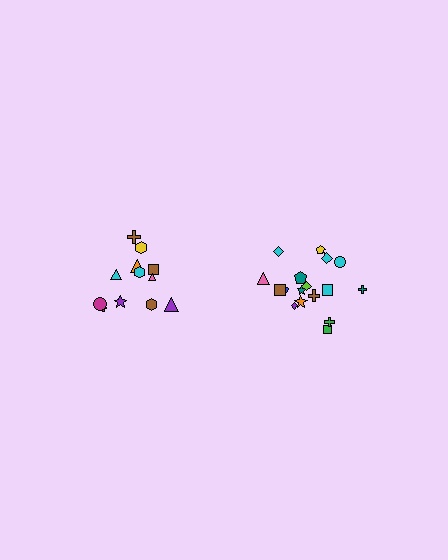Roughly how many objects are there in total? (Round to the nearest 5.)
Roughly 30 objects in total.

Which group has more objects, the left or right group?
The right group.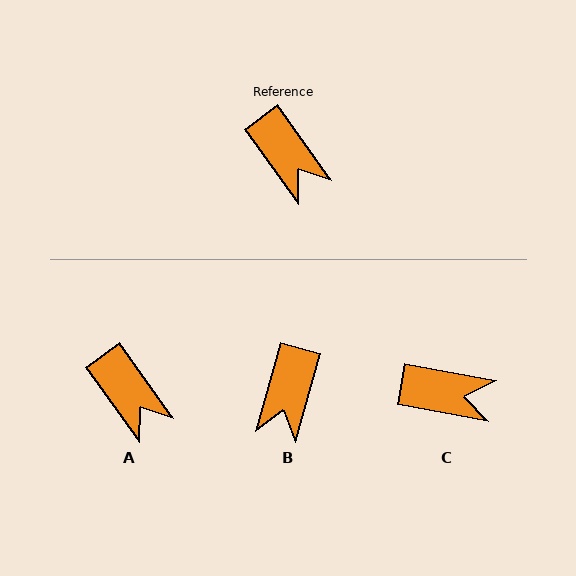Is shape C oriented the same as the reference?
No, it is off by about 44 degrees.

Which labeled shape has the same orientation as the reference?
A.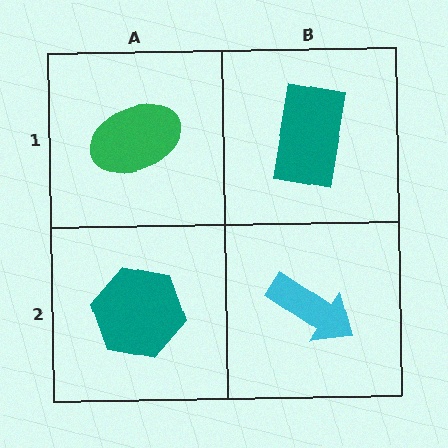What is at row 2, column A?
A teal hexagon.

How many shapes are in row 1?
2 shapes.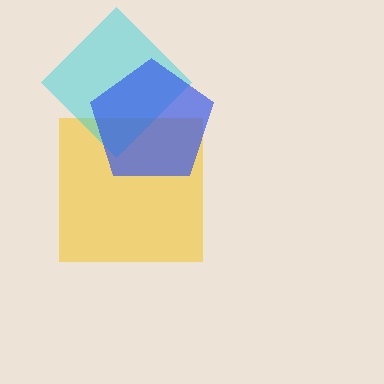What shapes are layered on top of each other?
The layered shapes are: a yellow square, a cyan diamond, a blue pentagon.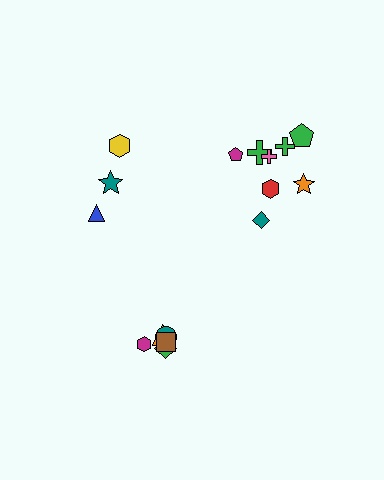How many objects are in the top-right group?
There are 8 objects.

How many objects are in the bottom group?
There are 5 objects.